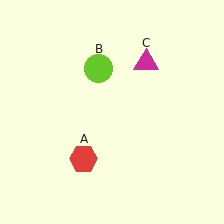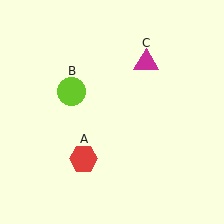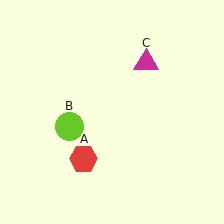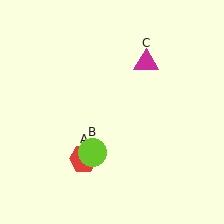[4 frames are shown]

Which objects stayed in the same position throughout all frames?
Red hexagon (object A) and magenta triangle (object C) remained stationary.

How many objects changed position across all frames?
1 object changed position: lime circle (object B).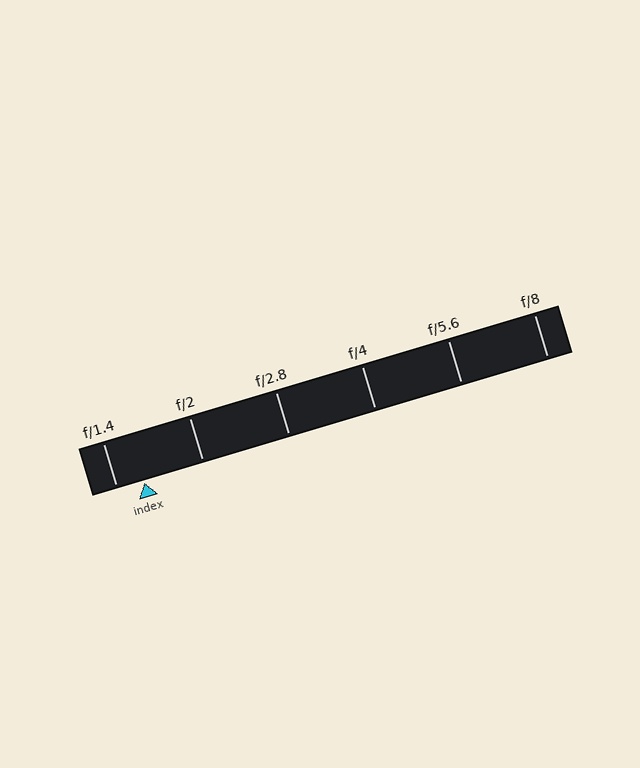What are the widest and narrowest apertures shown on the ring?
The widest aperture shown is f/1.4 and the narrowest is f/8.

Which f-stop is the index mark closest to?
The index mark is closest to f/1.4.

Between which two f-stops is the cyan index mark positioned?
The index mark is between f/1.4 and f/2.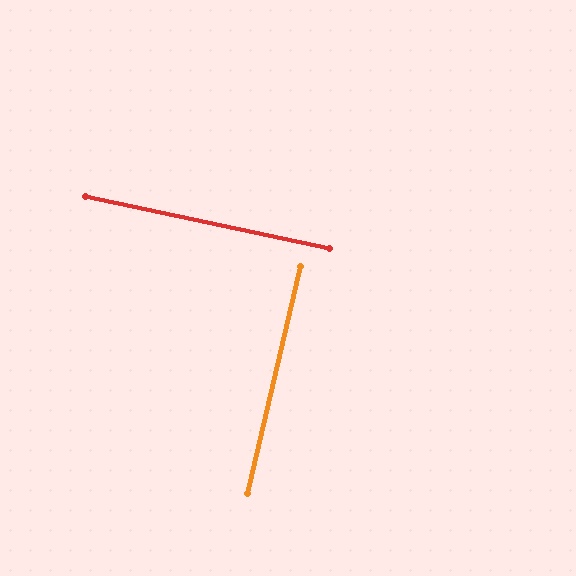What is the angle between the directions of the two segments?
Approximately 89 degrees.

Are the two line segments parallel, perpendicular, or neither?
Perpendicular — they meet at approximately 89°.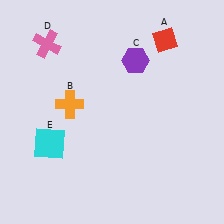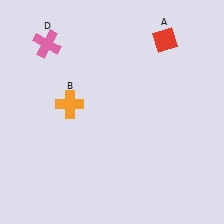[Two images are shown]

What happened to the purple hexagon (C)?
The purple hexagon (C) was removed in Image 2. It was in the top-right area of Image 1.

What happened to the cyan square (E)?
The cyan square (E) was removed in Image 2. It was in the bottom-left area of Image 1.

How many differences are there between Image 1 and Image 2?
There are 2 differences between the two images.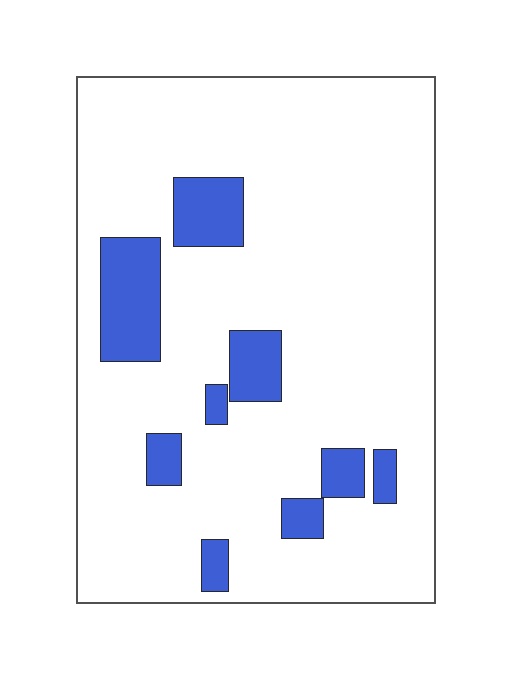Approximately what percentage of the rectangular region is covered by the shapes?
Approximately 15%.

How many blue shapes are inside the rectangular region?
9.